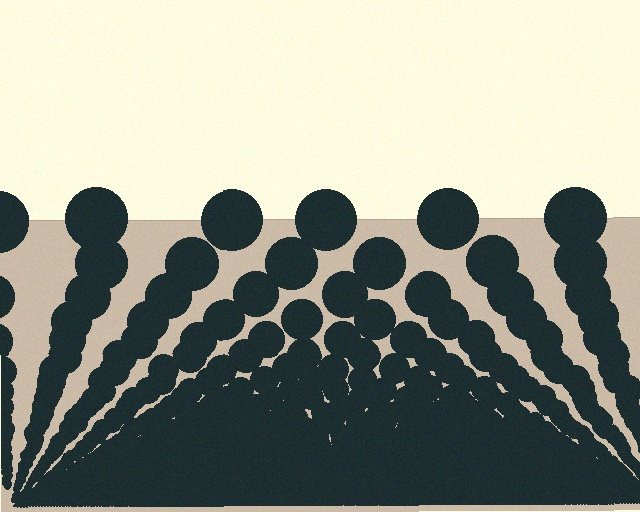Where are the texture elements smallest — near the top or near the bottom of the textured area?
Near the bottom.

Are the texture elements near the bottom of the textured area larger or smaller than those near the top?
Smaller. The gradient is inverted — elements near the bottom are smaller and denser.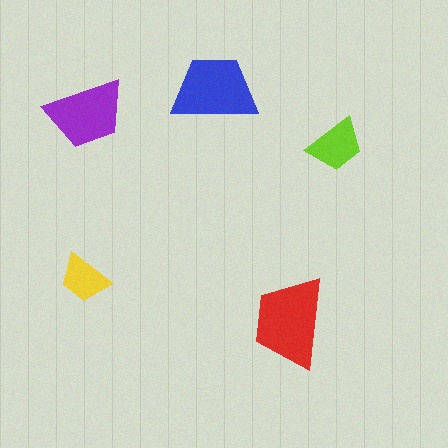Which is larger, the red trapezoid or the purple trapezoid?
The red one.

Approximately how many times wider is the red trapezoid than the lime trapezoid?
About 1.5 times wider.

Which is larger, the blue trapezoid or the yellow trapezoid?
The blue one.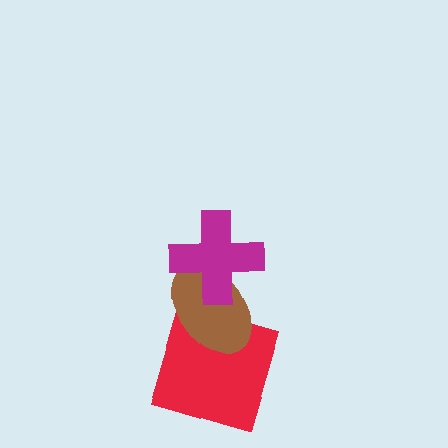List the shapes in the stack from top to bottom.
From top to bottom: the magenta cross, the brown ellipse, the red square.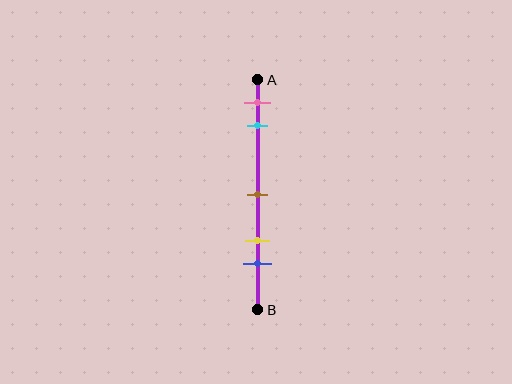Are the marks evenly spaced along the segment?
No, the marks are not evenly spaced.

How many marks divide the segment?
There are 5 marks dividing the segment.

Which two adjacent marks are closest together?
The pink and cyan marks are the closest adjacent pair.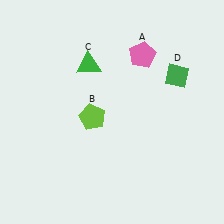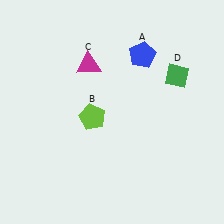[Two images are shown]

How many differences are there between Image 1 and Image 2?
There are 2 differences between the two images.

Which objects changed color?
A changed from pink to blue. C changed from green to magenta.